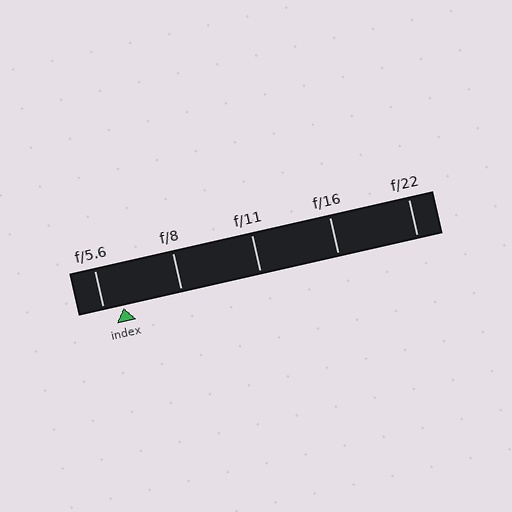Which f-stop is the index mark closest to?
The index mark is closest to f/5.6.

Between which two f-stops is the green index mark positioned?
The index mark is between f/5.6 and f/8.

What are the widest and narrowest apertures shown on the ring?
The widest aperture shown is f/5.6 and the narrowest is f/22.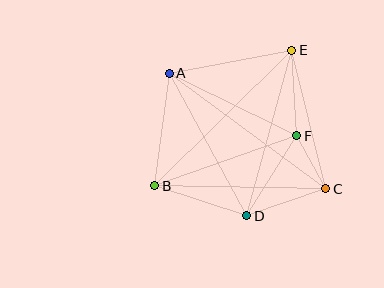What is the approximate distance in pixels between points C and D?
The distance between C and D is approximately 84 pixels.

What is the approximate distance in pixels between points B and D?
The distance between B and D is approximately 97 pixels.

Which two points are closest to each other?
Points C and F are closest to each other.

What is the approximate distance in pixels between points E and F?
The distance between E and F is approximately 86 pixels.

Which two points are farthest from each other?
Points A and C are farthest from each other.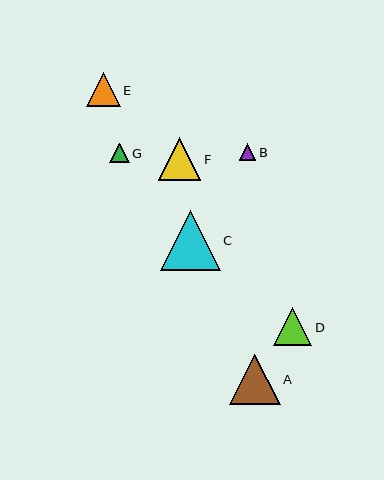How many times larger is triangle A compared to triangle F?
Triangle A is approximately 1.2 times the size of triangle F.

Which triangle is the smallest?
Triangle B is the smallest with a size of approximately 16 pixels.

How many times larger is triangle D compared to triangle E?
Triangle D is approximately 1.1 times the size of triangle E.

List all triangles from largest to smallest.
From largest to smallest: C, A, F, D, E, G, B.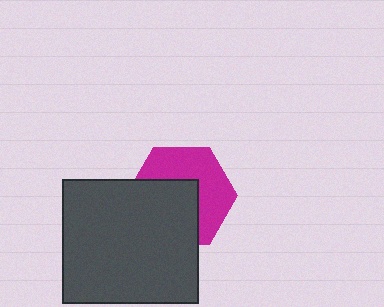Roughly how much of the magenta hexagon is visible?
About half of it is visible (roughly 50%).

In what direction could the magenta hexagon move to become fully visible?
The magenta hexagon could move toward the upper-right. That would shift it out from behind the dark gray rectangle entirely.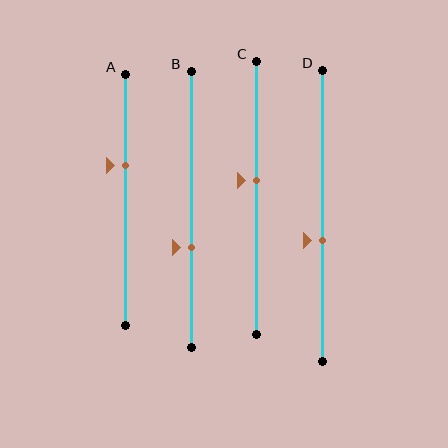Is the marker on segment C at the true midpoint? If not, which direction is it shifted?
No, the marker on segment C is shifted upward by about 6% of the segment length.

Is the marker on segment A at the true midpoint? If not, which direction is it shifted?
No, the marker on segment A is shifted upward by about 14% of the segment length.